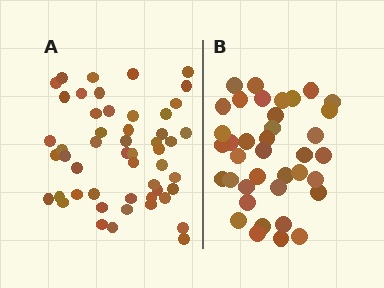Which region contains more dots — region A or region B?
Region A (the left region) has more dots.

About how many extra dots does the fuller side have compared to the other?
Region A has approximately 15 more dots than region B.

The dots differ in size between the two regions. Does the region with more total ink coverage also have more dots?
No. Region B has more total ink coverage because its dots are larger, but region A actually contains more individual dots. Total area can be misleading — the number of items is what matters here.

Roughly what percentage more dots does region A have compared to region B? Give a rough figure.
About 35% more.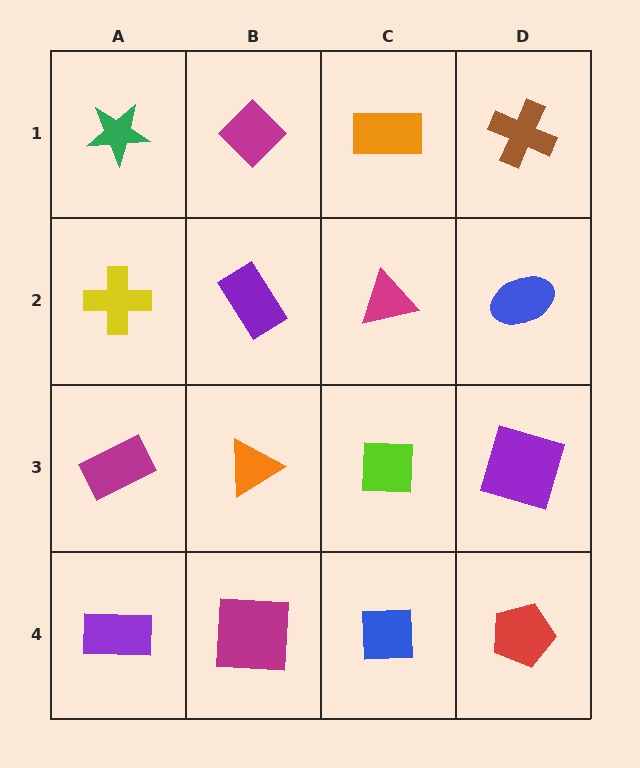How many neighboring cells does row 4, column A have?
2.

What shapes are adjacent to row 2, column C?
An orange rectangle (row 1, column C), a lime square (row 3, column C), a purple rectangle (row 2, column B), a blue ellipse (row 2, column D).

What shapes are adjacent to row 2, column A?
A green star (row 1, column A), a magenta rectangle (row 3, column A), a purple rectangle (row 2, column B).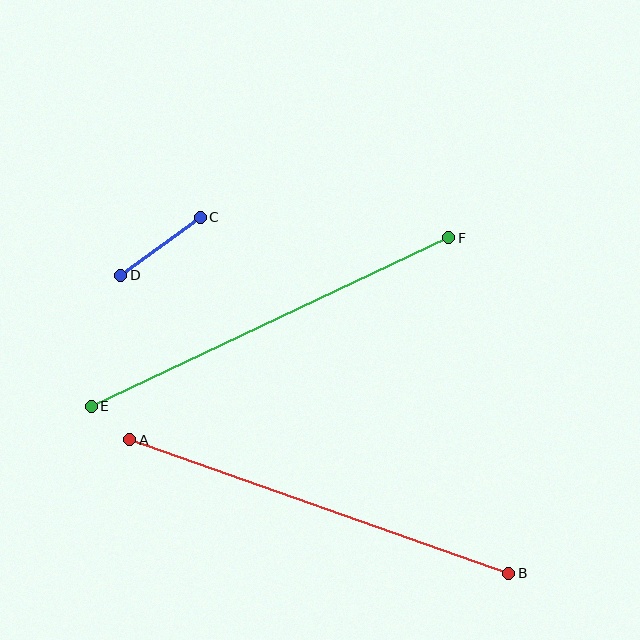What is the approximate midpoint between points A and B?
The midpoint is at approximately (319, 507) pixels.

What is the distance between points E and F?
The distance is approximately 395 pixels.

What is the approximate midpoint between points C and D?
The midpoint is at approximately (161, 246) pixels.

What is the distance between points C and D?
The distance is approximately 98 pixels.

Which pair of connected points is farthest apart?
Points A and B are farthest apart.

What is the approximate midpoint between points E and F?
The midpoint is at approximately (270, 322) pixels.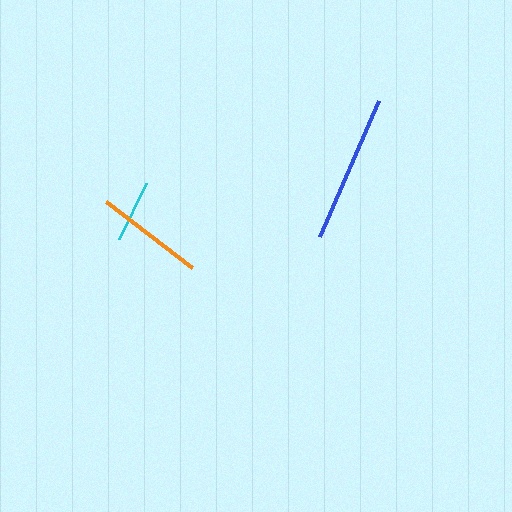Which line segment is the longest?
The blue line is the longest at approximately 148 pixels.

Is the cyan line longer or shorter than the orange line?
The orange line is longer than the cyan line.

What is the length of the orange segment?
The orange segment is approximately 109 pixels long.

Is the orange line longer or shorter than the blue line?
The blue line is longer than the orange line.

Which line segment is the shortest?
The cyan line is the shortest at approximately 62 pixels.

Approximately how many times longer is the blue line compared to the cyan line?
The blue line is approximately 2.4 times the length of the cyan line.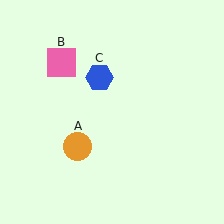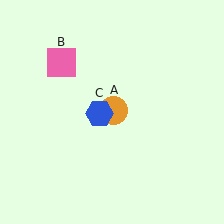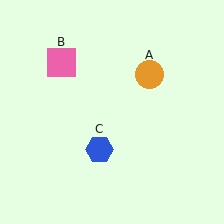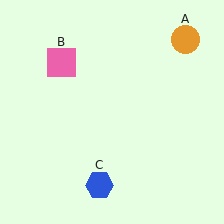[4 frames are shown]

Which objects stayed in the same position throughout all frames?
Pink square (object B) remained stationary.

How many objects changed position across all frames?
2 objects changed position: orange circle (object A), blue hexagon (object C).